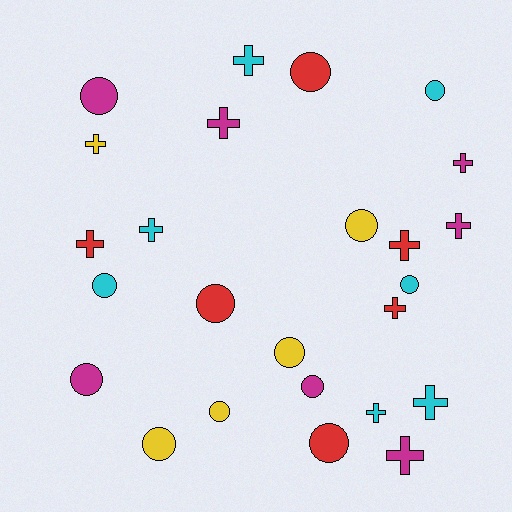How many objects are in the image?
There are 25 objects.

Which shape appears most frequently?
Circle, with 13 objects.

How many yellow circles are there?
There are 4 yellow circles.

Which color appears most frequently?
Magenta, with 7 objects.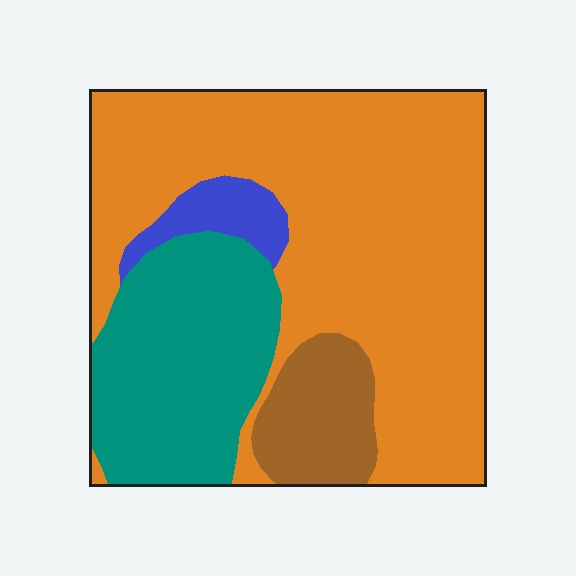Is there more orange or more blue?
Orange.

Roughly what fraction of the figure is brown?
Brown takes up less than a sixth of the figure.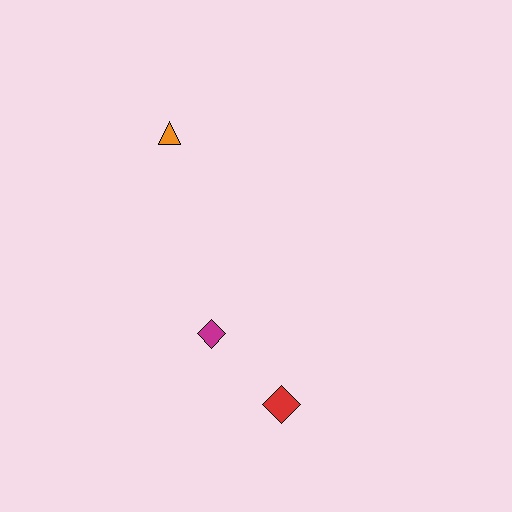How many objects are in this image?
There are 3 objects.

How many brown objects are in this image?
There are no brown objects.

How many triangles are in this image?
There is 1 triangle.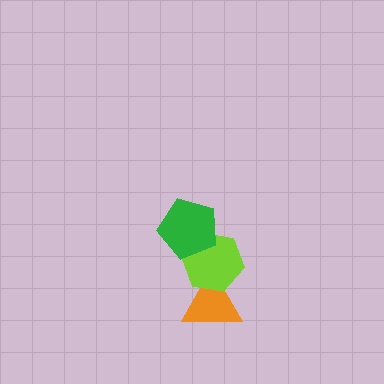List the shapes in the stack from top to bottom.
From top to bottom: the green pentagon, the lime hexagon, the orange triangle.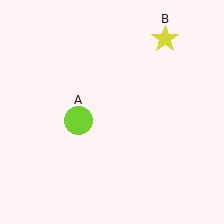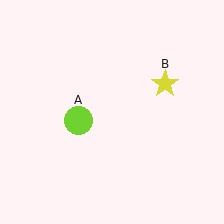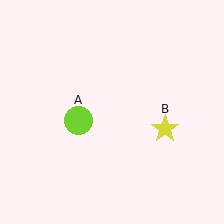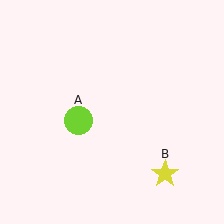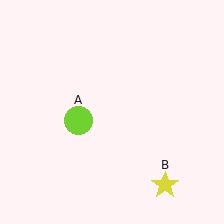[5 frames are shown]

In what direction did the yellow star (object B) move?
The yellow star (object B) moved down.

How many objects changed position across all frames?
1 object changed position: yellow star (object B).